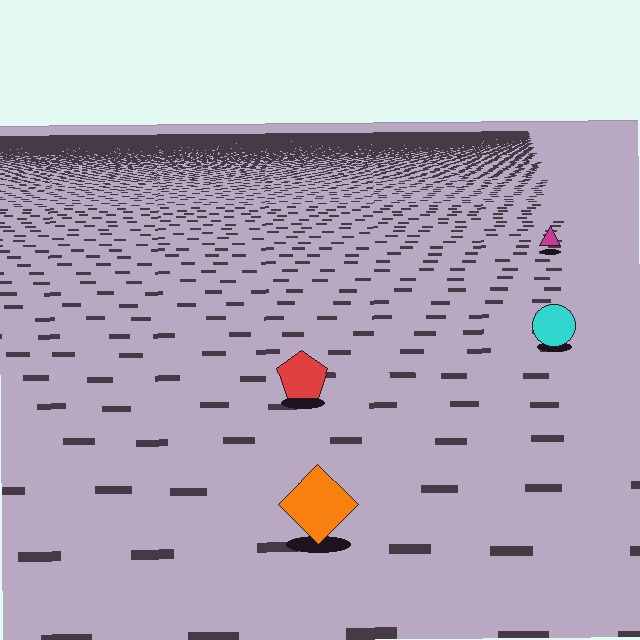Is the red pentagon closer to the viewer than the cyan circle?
Yes. The red pentagon is closer — you can tell from the texture gradient: the ground texture is coarser near it.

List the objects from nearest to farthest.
From nearest to farthest: the orange diamond, the red pentagon, the cyan circle, the magenta triangle.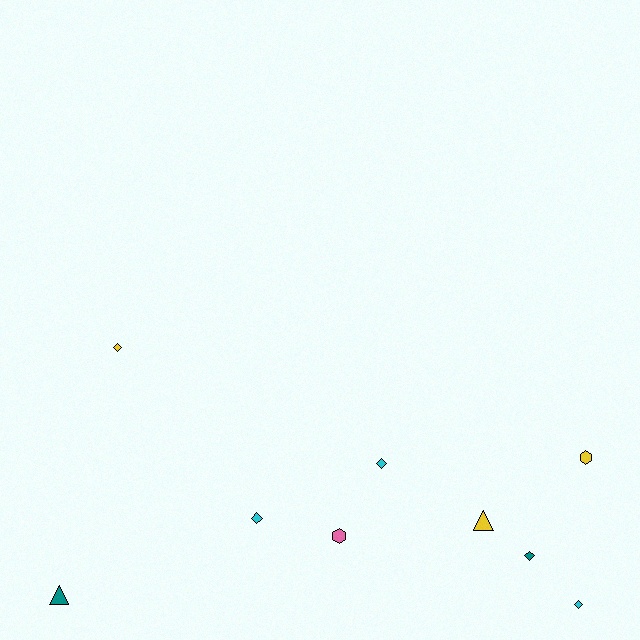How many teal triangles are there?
There is 1 teal triangle.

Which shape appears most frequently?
Diamond, with 5 objects.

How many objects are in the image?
There are 9 objects.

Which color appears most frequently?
Cyan, with 3 objects.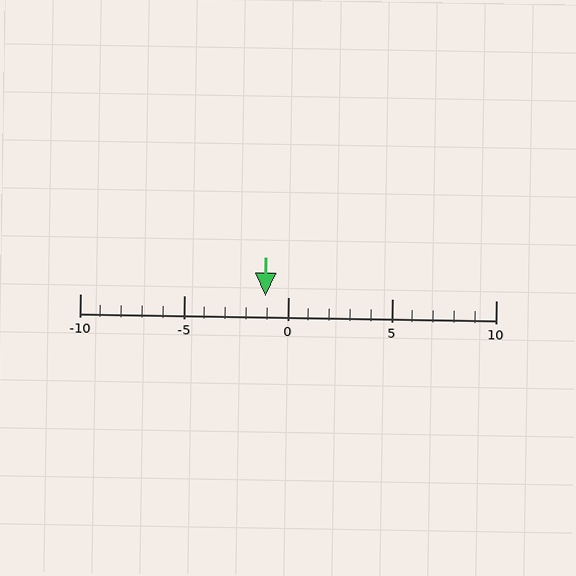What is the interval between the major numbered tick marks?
The major tick marks are spaced 5 units apart.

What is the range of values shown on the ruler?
The ruler shows values from -10 to 10.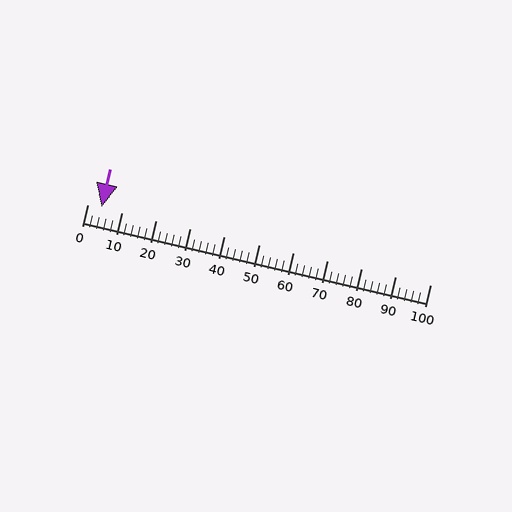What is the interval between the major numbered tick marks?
The major tick marks are spaced 10 units apart.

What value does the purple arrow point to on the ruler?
The purple arrow points to approximately 4.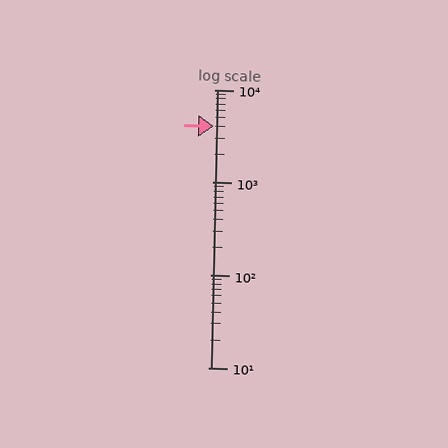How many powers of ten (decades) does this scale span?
The scale spans 3 decades, from 10 to 10000.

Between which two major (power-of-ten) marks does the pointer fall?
The pointer is between 1000 and 10000.